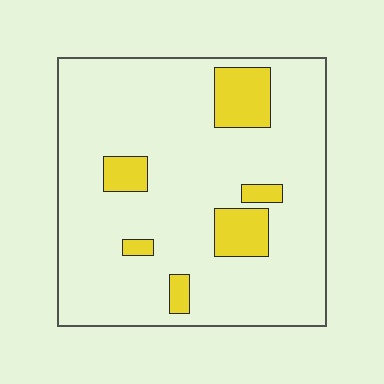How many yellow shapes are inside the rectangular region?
6.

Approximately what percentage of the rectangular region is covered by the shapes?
Approximately 15%.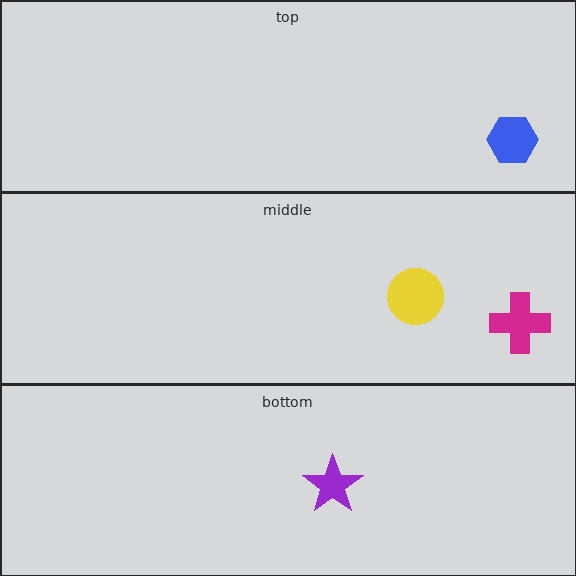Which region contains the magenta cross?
The middle region.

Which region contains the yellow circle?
The middle region.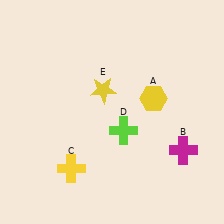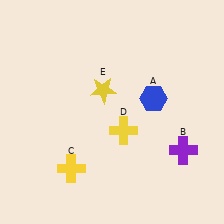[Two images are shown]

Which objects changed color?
A changed from yellow to blue. B changed from magenta to purple. D changed from lime to yellow.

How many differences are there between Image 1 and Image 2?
There are 3 differences between the two images.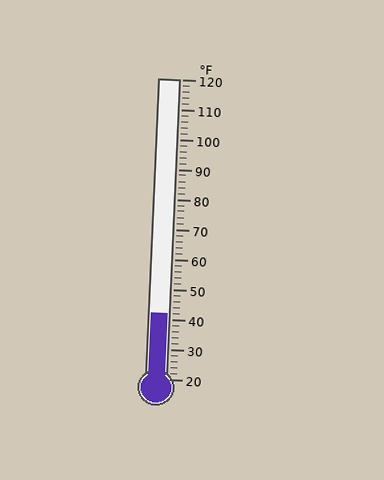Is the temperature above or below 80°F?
The temperature is below 80°F.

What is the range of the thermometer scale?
The thermometer scale ranges from 20°F to 120°F.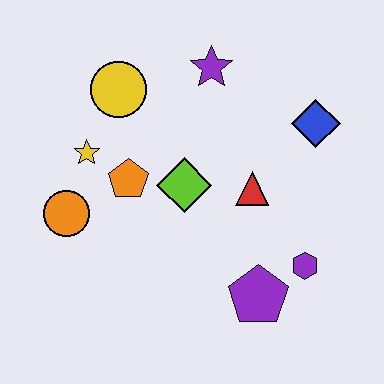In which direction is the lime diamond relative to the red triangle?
The lime diamond is to the left of the red triangle.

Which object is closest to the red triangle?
The lime diamond is closest to the red triangle.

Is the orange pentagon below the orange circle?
No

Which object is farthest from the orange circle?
The blue diamond is farthest from the orange circle.